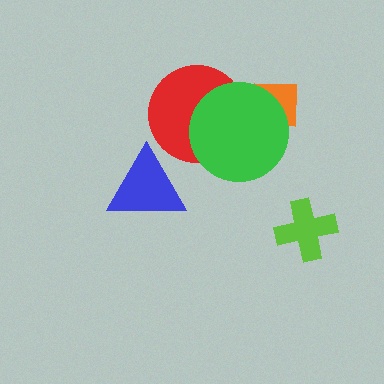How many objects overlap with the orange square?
1 object overlaps with the orange square.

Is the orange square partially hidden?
Yes, it is partially covered by another shape.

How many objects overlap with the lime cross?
0 objects overlap with the lime cross.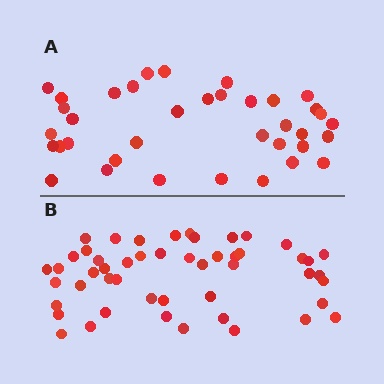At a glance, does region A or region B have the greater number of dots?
Region B (the bottom region) has more dots.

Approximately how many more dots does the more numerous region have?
Region B has approximately 15 more dots than region A.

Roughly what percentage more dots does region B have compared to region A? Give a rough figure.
About 35% more.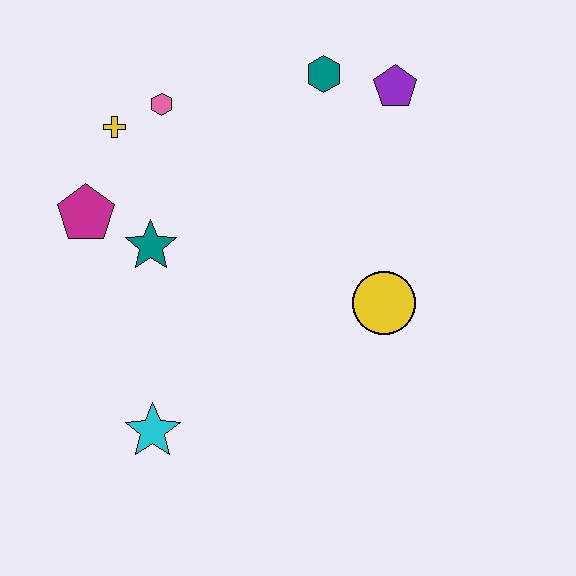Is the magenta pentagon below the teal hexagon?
Yes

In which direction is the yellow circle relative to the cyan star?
The yellow circle is to the right of the cyan star.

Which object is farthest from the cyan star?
The purple pentagon is farthest from the cyan star.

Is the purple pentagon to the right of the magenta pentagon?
Yes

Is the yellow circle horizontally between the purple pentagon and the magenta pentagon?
Yes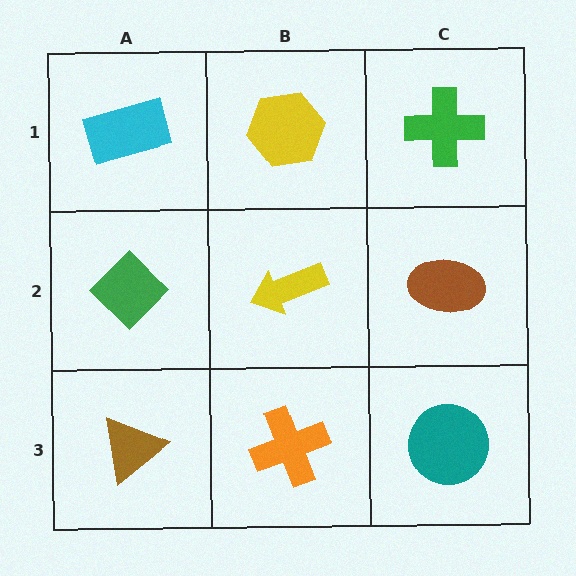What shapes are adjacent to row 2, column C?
A green cross (row 1, column C), a teal circle (row 3, column C), a yellow arrow (row 2, column B).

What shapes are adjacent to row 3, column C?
A brown ellipse (row 2, column C), an orange cross (row 3, column B).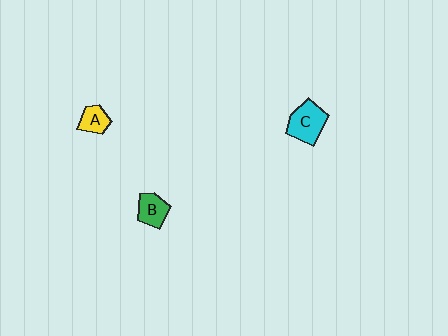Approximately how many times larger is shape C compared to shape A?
Approximately 1.8 times.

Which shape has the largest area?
Shape C (cyan).